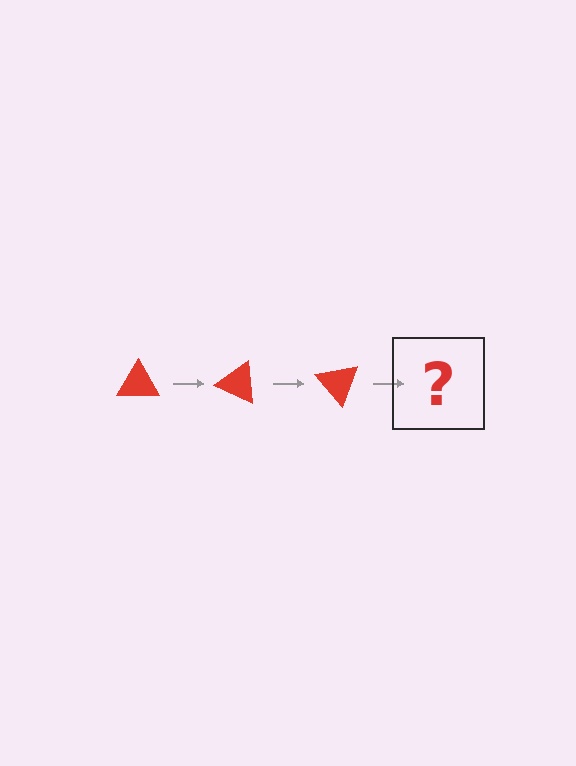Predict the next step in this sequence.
The next step is a red triangle rotated 75 degrees.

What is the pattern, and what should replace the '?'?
The pattern is that the triangle rotates 25 degrees each step. The '?' should be a red triangle rotated 75 degrees.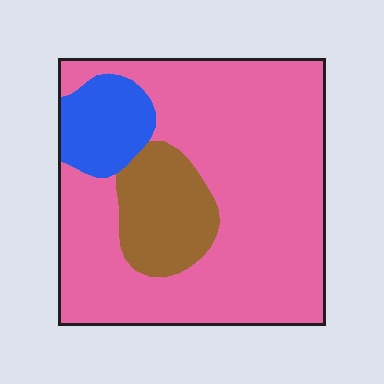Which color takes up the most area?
Pink, at roughly 75%.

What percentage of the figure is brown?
Brown covers 15% of the figure.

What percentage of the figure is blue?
Blue covers about 10% of the figure.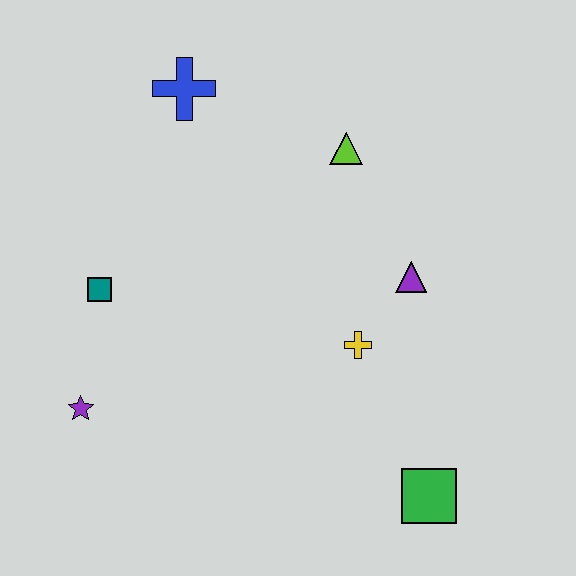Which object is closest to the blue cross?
The lime triangle is closest to the blue cross.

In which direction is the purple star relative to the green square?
The purple star is to the left of the green square.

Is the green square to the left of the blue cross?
No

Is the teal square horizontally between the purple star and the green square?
Yes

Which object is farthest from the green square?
The blue cross is farthest from the green square.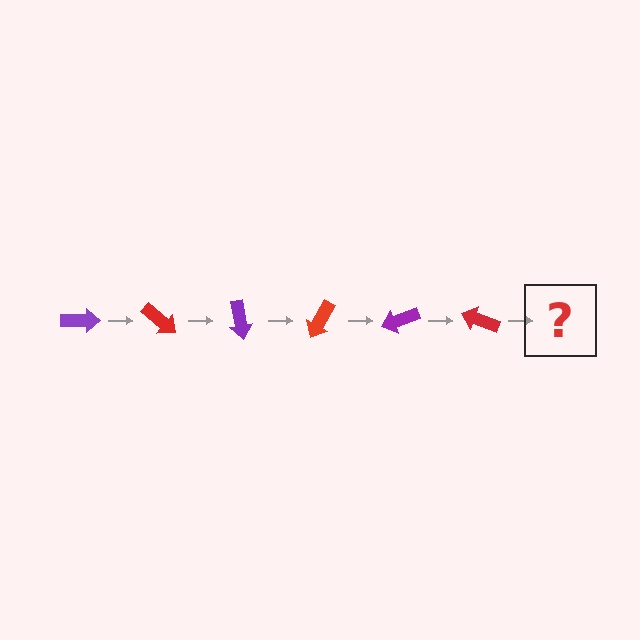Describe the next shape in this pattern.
It should be a purple arrow, rotated 240 degrees from the start.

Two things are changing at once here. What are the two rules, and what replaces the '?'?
The two rules are that it rotates 40 degrees each step and the color cycles through purple and red. The '?' should be a purple arrow, rotated 240 degrees from the start.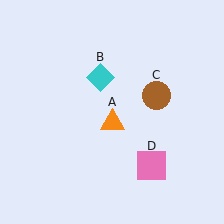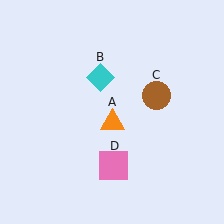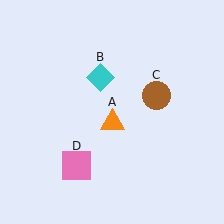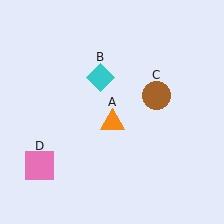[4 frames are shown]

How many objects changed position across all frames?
1 object changed position: pink square (object D).